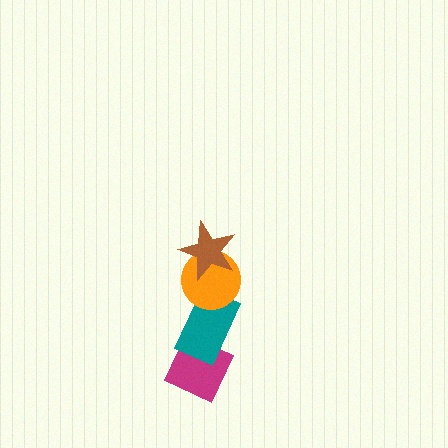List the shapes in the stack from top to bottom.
From top to bottom: the brown star, the orange circle, the teal rectangle, the magenta diamond.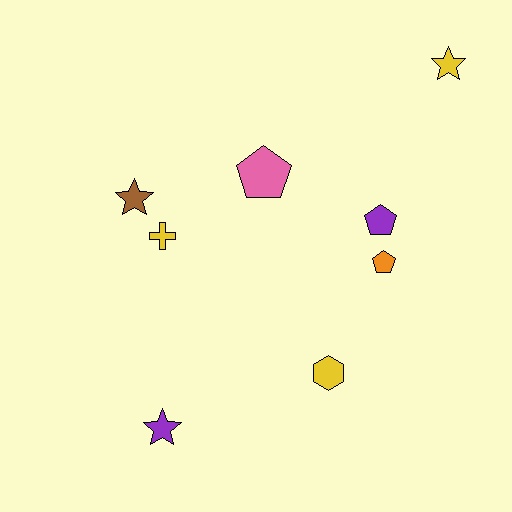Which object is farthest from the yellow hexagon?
The yellow star is farthest from the yellow hexagon.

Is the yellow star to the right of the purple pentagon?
Yes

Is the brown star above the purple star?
Yes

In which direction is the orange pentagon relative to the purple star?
The orange pentagon is to the right of the purple star.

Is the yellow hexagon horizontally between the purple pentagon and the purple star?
Yes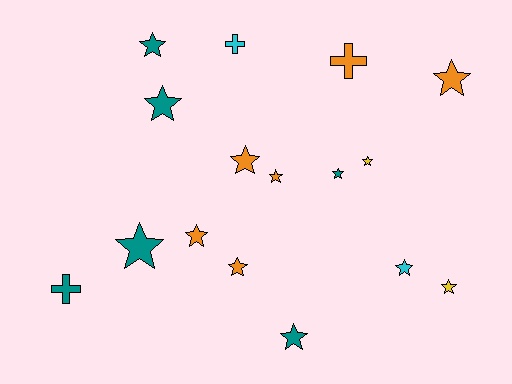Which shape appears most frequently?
Star, with 13 objects.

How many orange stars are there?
There are 5 orange stars.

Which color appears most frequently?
Orange, with 6 objects.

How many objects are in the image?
There are 16 objects.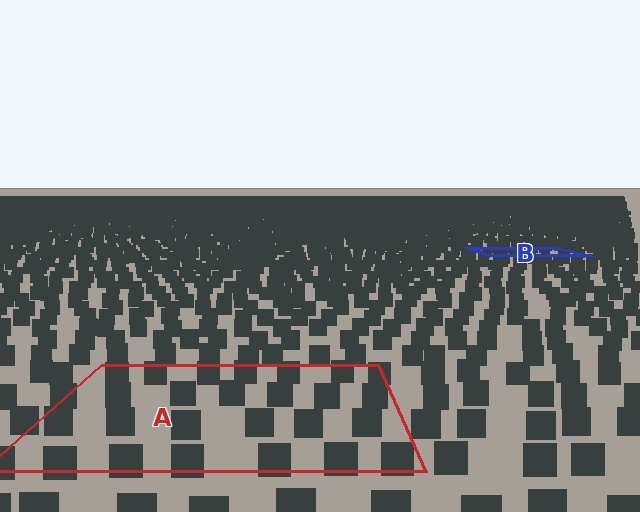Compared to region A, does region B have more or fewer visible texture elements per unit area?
Region B has more texture elements per unit area — they are packed more densely because it is farther away.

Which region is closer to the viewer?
Region A is closer. The texture elements there are larger and more spread out.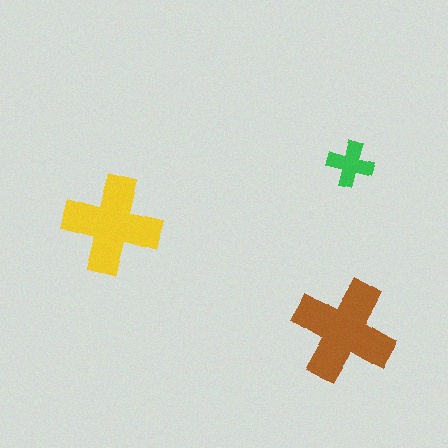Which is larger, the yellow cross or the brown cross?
The brown one.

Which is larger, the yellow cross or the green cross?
The yellow one.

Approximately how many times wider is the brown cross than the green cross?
About 2 times wider.